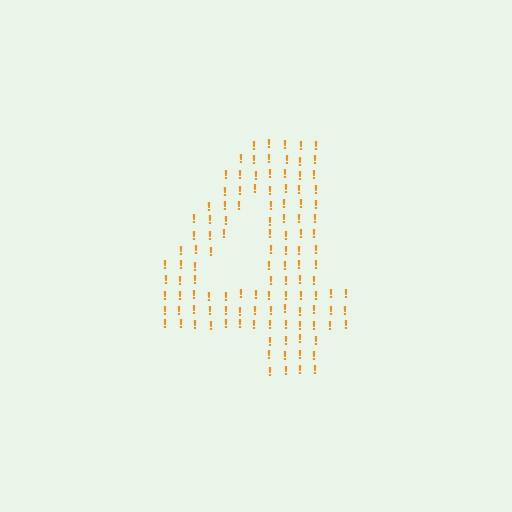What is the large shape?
The large shape is the digit 4.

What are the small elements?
The small elements are exclamation marks.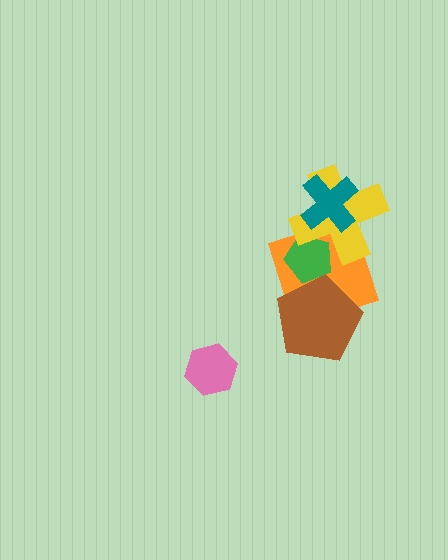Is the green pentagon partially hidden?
Yes, it is partially covered by another shape.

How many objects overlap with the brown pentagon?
2 objects overlap with the brown pentagon.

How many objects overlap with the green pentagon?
3 objects overlap with the green pentagon.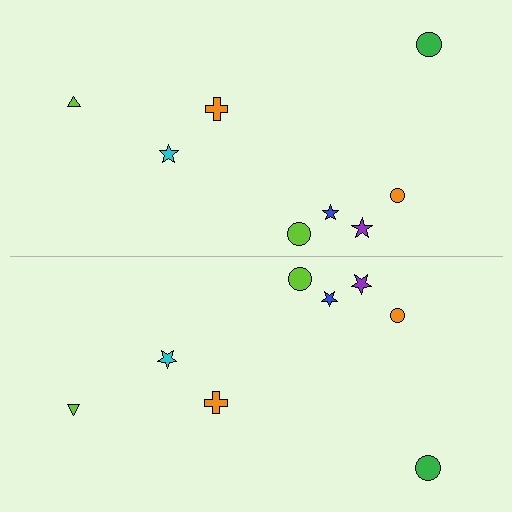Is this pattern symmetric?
Yes, this pattern has bilateral (reflection) symmetry.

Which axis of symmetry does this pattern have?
The pattern has a horizontal axis of symmetry running through the center of the image.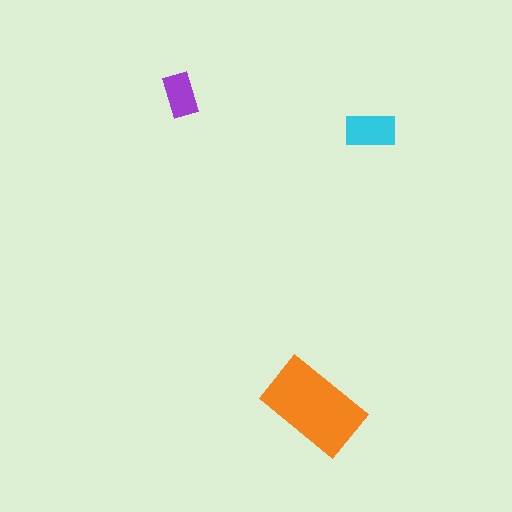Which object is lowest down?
The orange rectangle is bottommost.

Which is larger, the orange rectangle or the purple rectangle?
The orange one.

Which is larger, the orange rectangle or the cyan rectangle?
The orange one.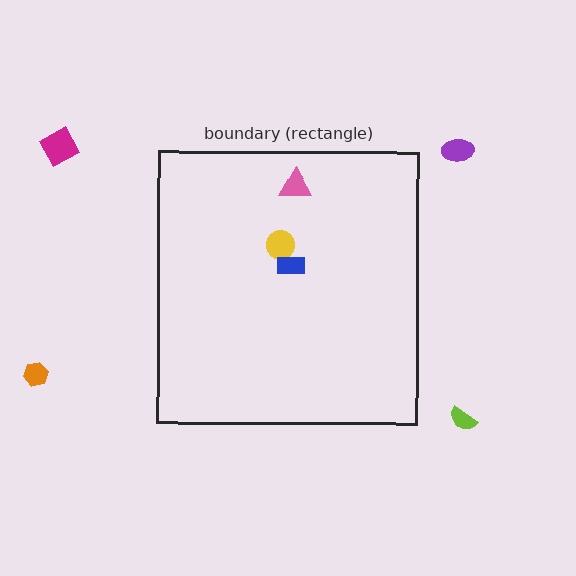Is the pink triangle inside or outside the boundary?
Inside.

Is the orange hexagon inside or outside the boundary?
Outside.